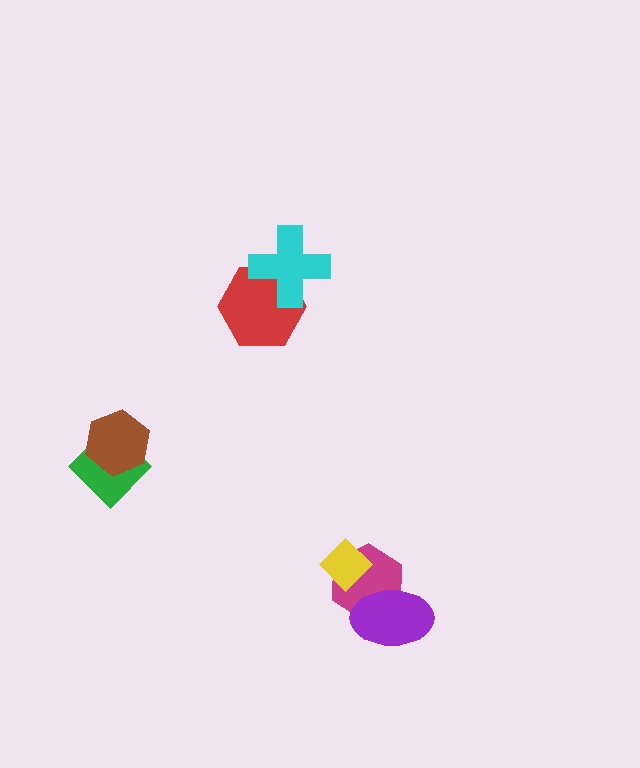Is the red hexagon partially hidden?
Yes, it is partially covered by another shape.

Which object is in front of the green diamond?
The brown hexagon is in front of the green diamond.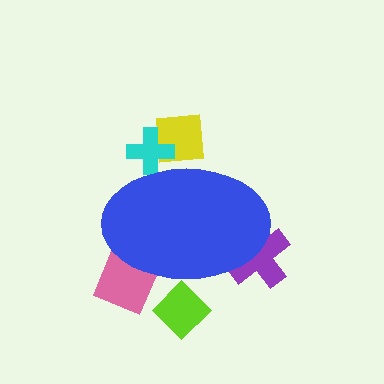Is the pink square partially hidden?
Yes, the pink square is partially hidden behind the blue ellipse.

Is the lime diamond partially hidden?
Yes, the lime diamond is partially hidden behind the blue ellipse.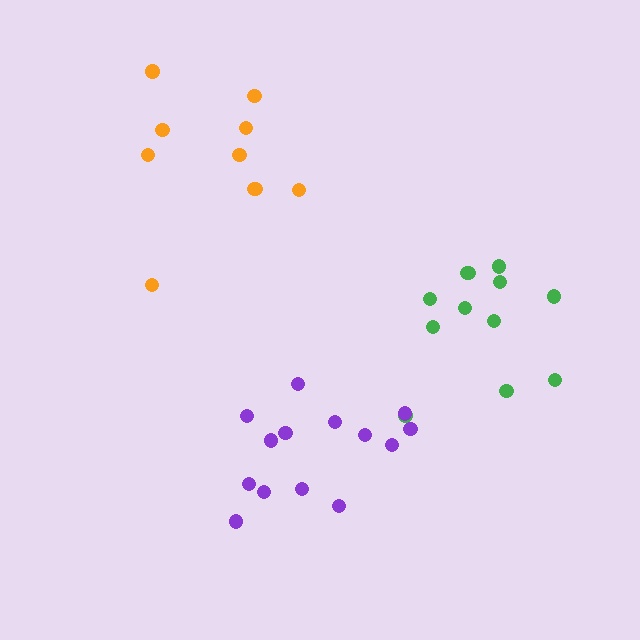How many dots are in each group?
Group 1: 10 dots, Group 2: 12 dots, Group 3: 14 dots (36 total).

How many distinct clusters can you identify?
There are 3 distinct clusters.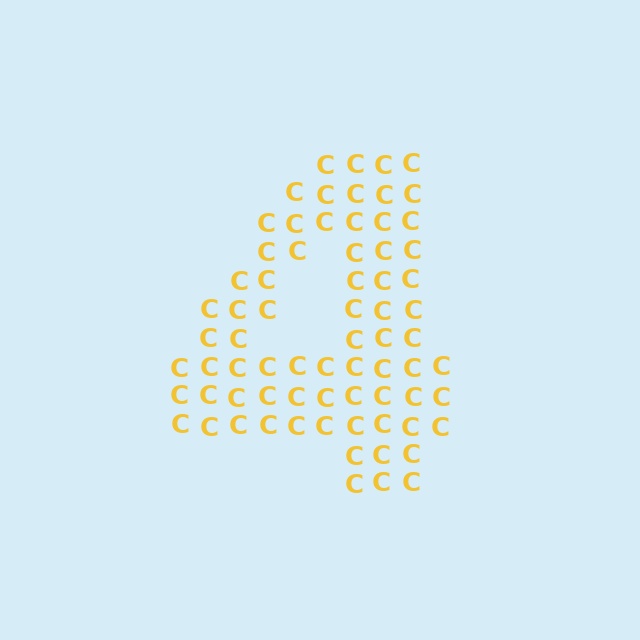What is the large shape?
The large shape is the digit 4.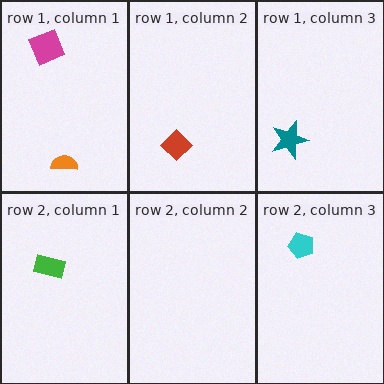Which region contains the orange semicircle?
The row 1, column 1 region.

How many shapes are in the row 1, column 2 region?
1.